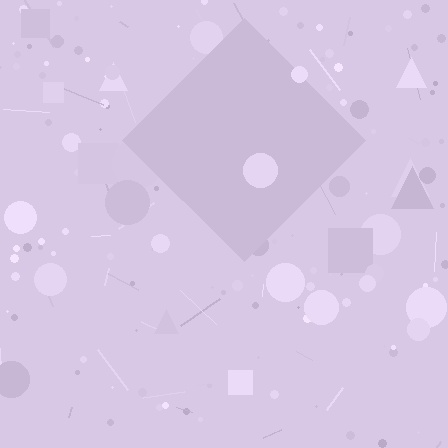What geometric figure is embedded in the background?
A diamond is embedded in the background.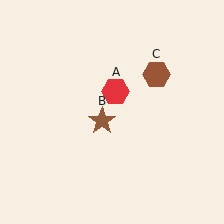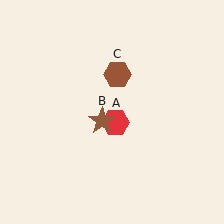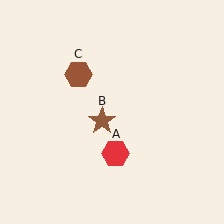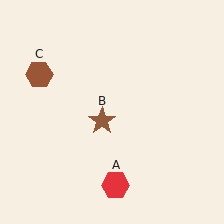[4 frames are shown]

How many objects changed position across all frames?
2 objects changed position: red hexagon (object A), brown hexagon (object C).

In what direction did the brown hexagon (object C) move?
The brown hexagon (object C) moved left.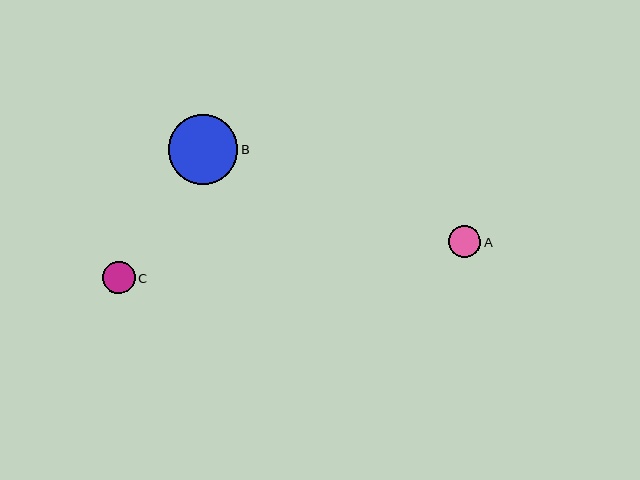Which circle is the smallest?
Circle A is the smallest with a size of approximately 32 pixels.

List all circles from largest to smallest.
From largest to smallest: B, C, A.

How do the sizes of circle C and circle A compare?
Circle C and circle A are approximately the same size.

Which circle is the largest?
Circle B is the largest with a size of approximately 70 pixels.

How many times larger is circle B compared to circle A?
Circle B is approximately 2.2 times the size of circle A.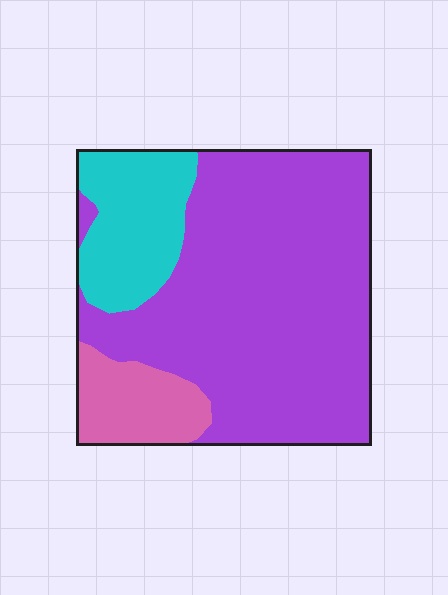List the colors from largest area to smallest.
From largest to smallest: purple, cyan, pink.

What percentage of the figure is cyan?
Cyan covers around 20% of the figure.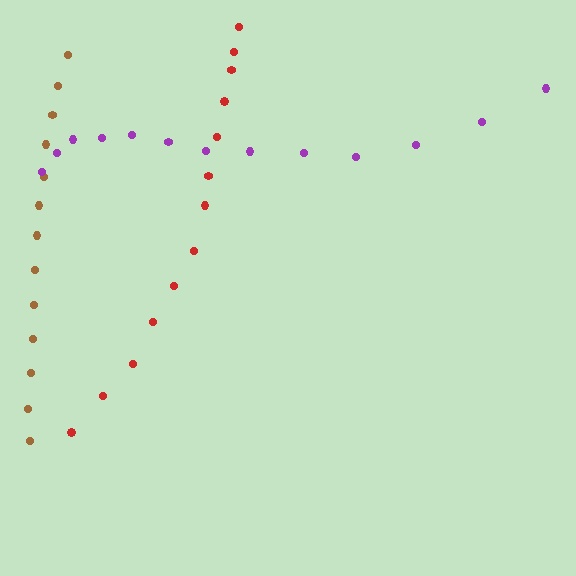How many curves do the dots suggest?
There are 3 distinct paths.